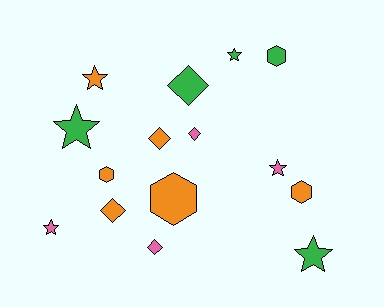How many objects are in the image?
There are 15 objects.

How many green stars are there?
There are 3 green stars.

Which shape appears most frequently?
Star, with 6 objects.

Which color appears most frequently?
Orange, with 6 objects.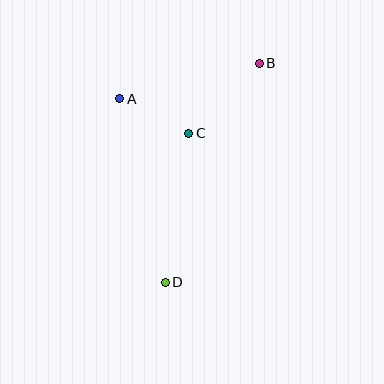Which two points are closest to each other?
Points A and C are closest to each other.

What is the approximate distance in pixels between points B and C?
The distance between B and C is approximately 99 pixels.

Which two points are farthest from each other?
Points B and D are farthest from each other.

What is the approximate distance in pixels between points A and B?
The distance between A and B is approximately 144 pixels.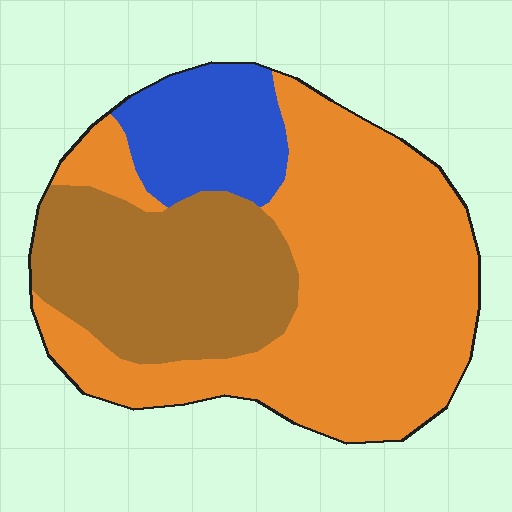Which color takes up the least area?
Blue, at roughly 15%.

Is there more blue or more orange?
Orange.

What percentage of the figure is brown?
Brown covers 29% of the figure.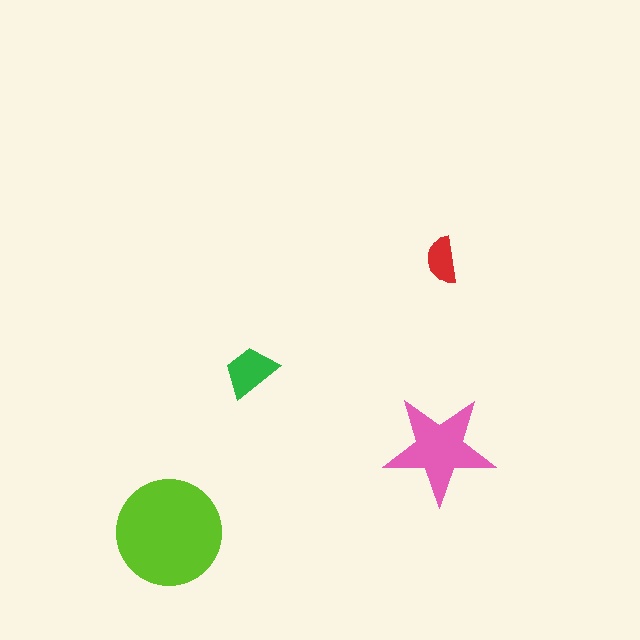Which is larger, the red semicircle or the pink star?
The pink star.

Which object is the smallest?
The red semicircle.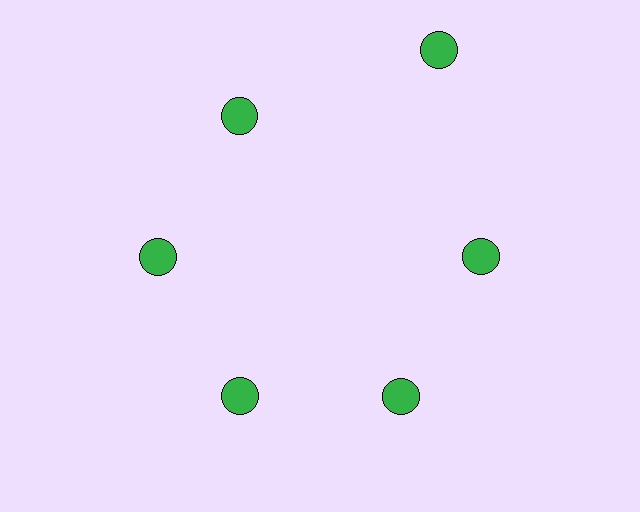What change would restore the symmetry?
The symmetry would be restored by moving it inward, back onto the ring so that all 6 circles sit at equal angles and equal distance from the center.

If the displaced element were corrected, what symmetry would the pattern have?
It would have 6-fold rotational symmetry — the pattern would map onto itself every 60 degrees.